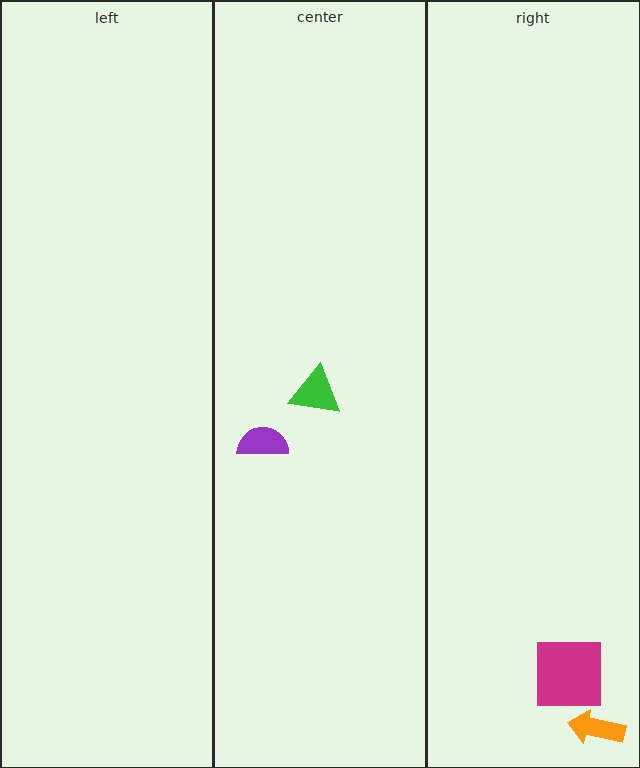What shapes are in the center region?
The purple semicircle, the green triangle.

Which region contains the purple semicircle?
The center region.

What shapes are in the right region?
The magenta square, the orange arrow.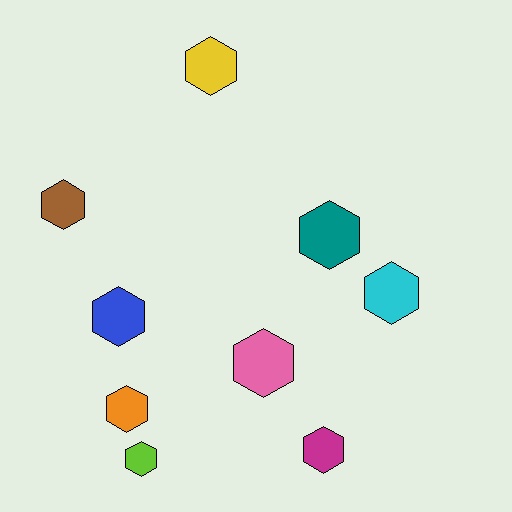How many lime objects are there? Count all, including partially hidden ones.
There is 1 lime object.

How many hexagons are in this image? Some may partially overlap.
There are 9 hexagons.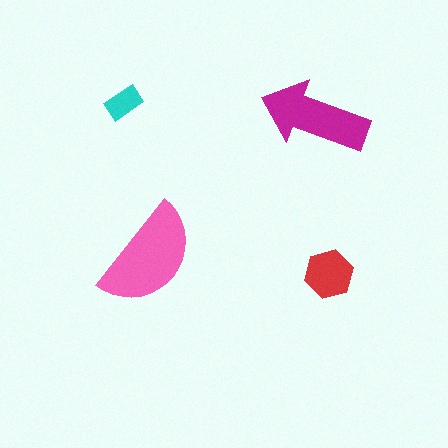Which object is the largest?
The pink semicircle.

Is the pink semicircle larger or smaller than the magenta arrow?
Larger.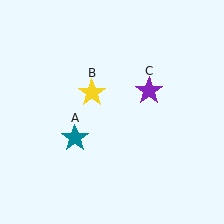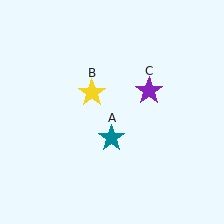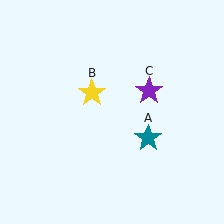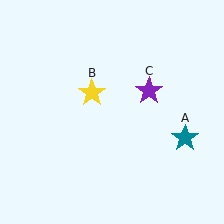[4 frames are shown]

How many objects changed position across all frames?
1 object changed position: teal star (object A).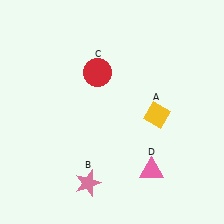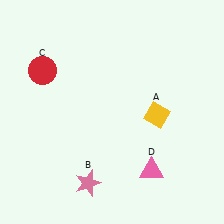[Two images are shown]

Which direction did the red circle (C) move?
The red circle (C) moved left.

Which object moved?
The red circle (C) moved left.